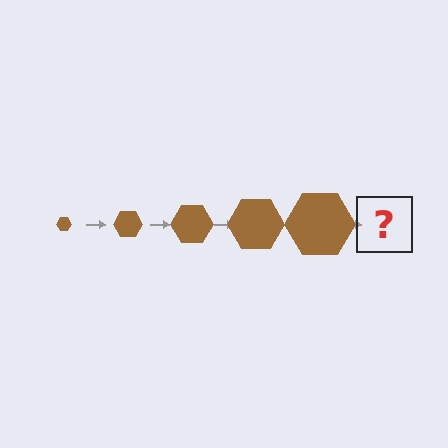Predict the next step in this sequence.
The next step is a brown hexagon, larger than the previous one.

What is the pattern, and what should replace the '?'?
The pattern is that the hexagon gets progressively larger each step. The '?' should be a brown hexagon, larger than the previous one.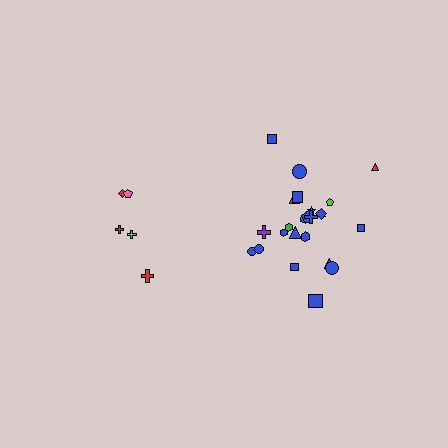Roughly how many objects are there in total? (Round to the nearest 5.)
Roughly 30 objects in total.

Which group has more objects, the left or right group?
The right group.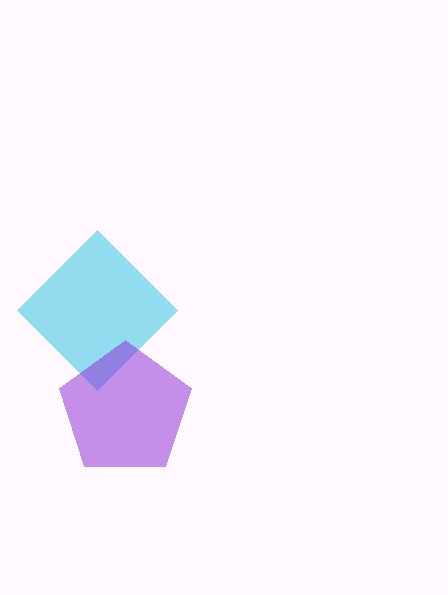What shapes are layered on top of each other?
The layered shapes are: a cyan diamond, a purple pentagon.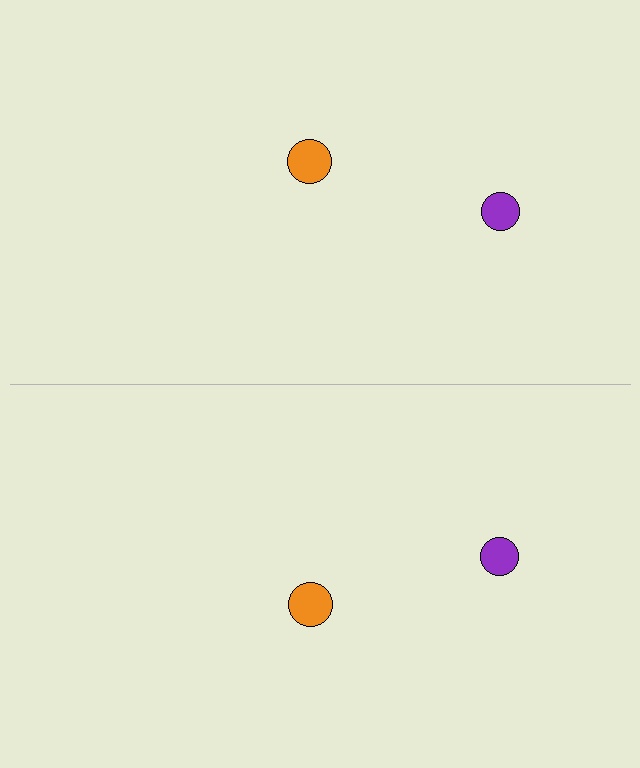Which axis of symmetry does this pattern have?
The pattern has a horizontal axis of symmetry running through the center of the image.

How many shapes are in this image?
There are 4 shapes in this image.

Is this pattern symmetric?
Yes, this pattern has bilateral (reflection) symmetry.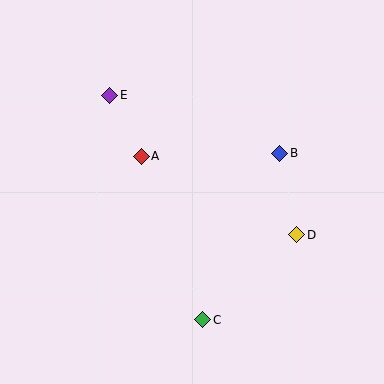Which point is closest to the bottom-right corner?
Point D is closest to the bottom-right corner.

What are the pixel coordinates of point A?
Point A is at (141, 156).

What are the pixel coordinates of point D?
Point D is at (297, 235).